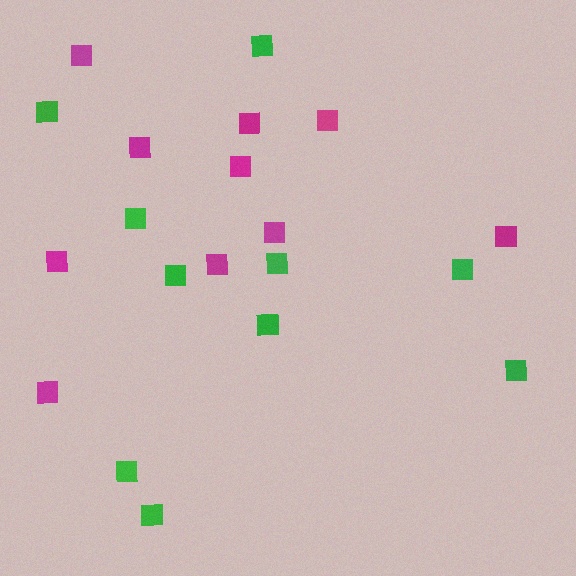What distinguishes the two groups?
There are 2 groups: one group of magenta squares (10) and one group of green squares (10).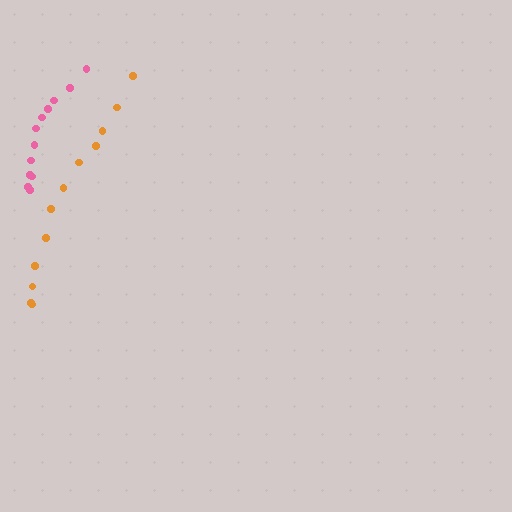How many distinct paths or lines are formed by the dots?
There are 2 distinct paths.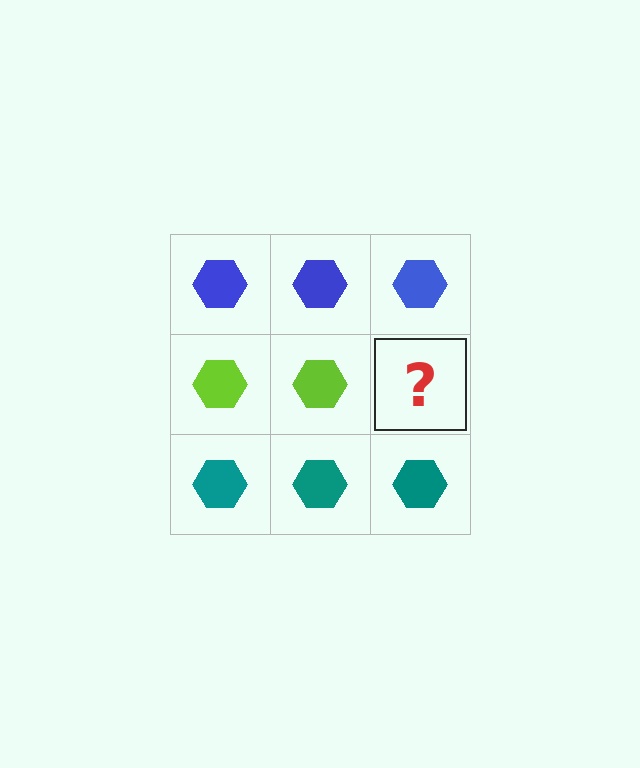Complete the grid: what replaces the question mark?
The question mark should be replaced with a lime hexagon.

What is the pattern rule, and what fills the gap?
The rule is that each row has a consistent color. The gap should be filled with a lime hexagon.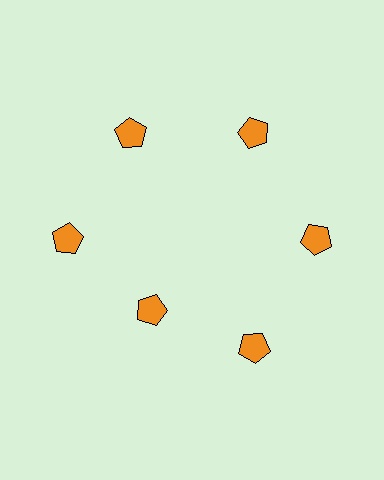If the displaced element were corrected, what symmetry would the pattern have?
It would have 6-fold rotational symmetry — the pattern would map onto itself every 60 degrees.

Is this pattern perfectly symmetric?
No. The 6 orange pentagons are arranged in a ring, but one element near the 7 o'clock position is pulled inward toward the center, breaking the 6-fold rotational symmetry.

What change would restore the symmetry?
The symmetry would be restored by moving it outward, back onto the ring so that all 6 pentagons sit at equal angles and equal distance from the center.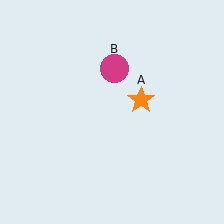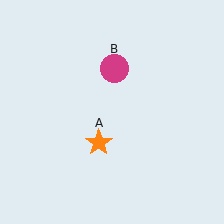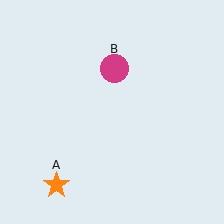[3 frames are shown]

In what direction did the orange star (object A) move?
The orange star (object A) moved down and to the left.